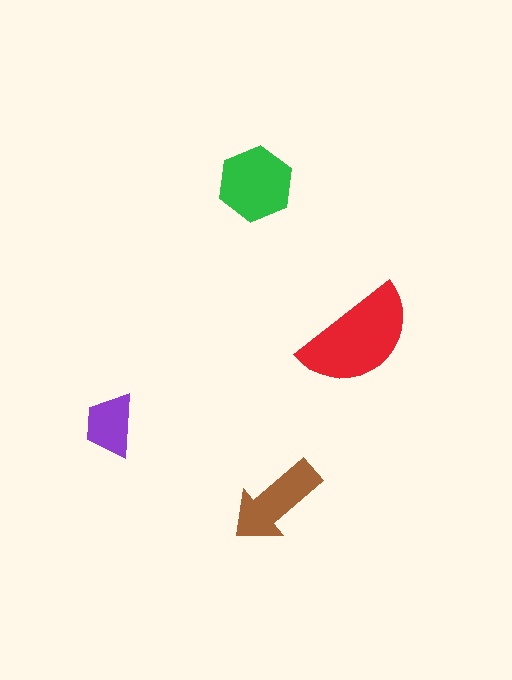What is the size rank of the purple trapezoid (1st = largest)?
4th.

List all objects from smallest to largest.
The purple trapezoid, the brown arrow, the green hexagon, the red semicircle.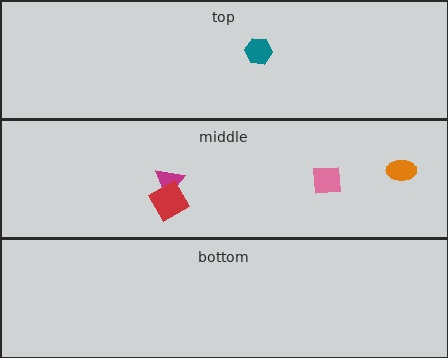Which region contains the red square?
The middle region.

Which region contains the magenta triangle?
The middle region.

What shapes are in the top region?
The teal hexagon.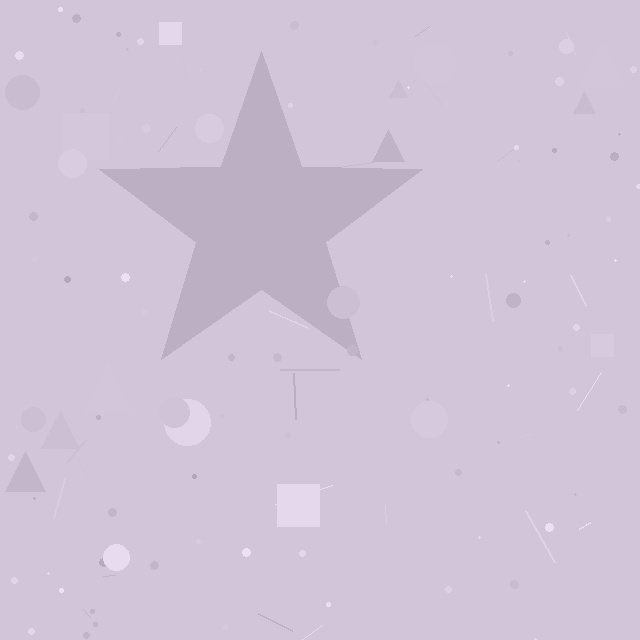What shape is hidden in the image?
A star is hidden in the image.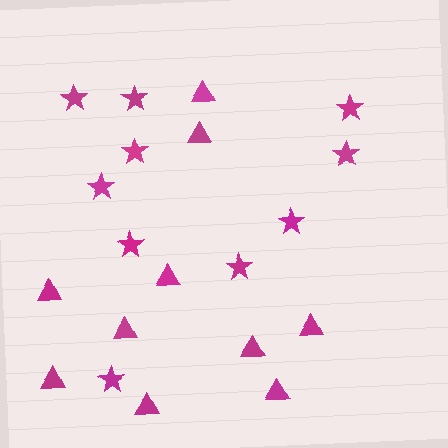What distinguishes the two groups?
There are 2 groups: one group of stars (10) and one group of triangles (10).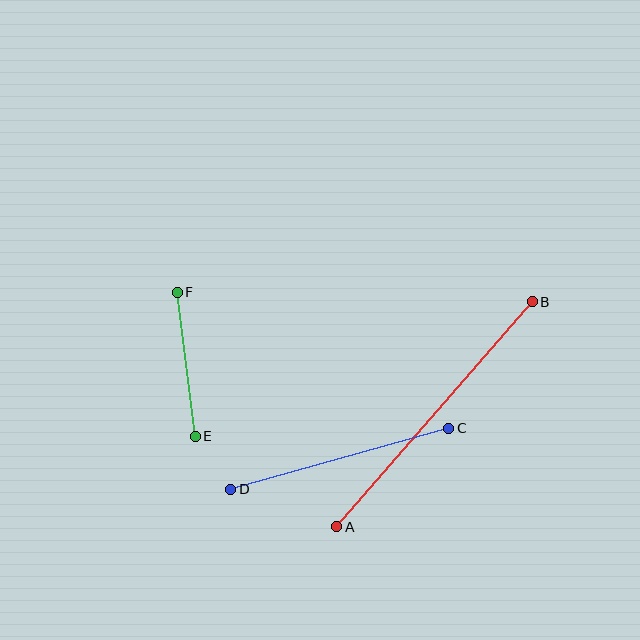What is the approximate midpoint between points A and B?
The midpoint is at approximately (434, 414) pixels.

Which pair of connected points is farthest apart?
Points A and B are farthest apart.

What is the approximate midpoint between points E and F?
The midpoint is at approximately (186, 364) pixels.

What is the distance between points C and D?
The distance is approximately 226 pixels.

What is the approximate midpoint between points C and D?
The midpoint is at approximately (340, 459) pixels.